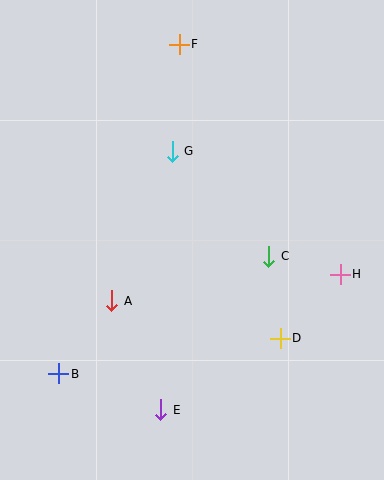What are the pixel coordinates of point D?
Point D is at (280, 338).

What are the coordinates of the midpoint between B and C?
The midpoint between B and C is at (164, 315).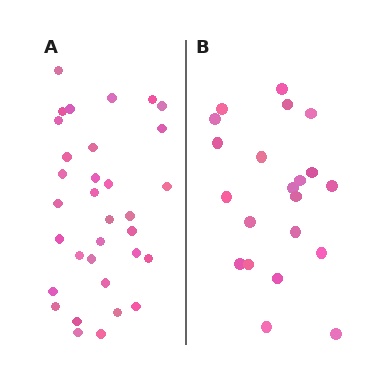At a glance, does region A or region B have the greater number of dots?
Region A (the left region) has more dots.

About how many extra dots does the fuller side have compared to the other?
Region A has roughly 12 or so more dots than region B.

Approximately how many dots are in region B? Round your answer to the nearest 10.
About 20 dots. (The exact count is 21, which rounds to 20.)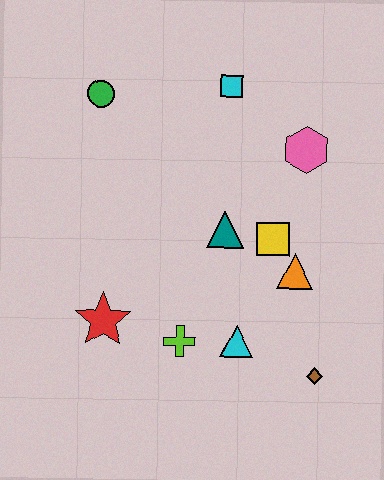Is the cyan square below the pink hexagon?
No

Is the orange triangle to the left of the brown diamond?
Yes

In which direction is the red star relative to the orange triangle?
The red star is to the left of the orange triangle.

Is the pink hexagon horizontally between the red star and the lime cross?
No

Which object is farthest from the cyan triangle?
The green circle is farthest from the cyan triangle.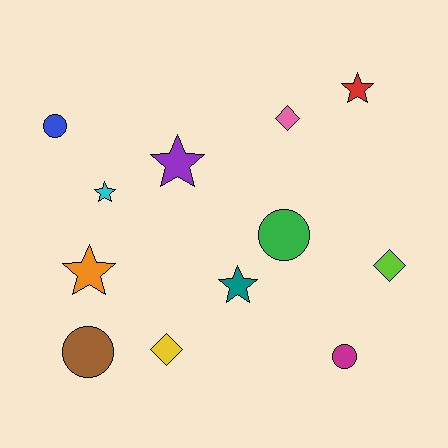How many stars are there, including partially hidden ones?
There are 5 stars.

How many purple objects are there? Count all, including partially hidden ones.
There is 1 purple object.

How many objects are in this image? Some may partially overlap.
There are 12 objects.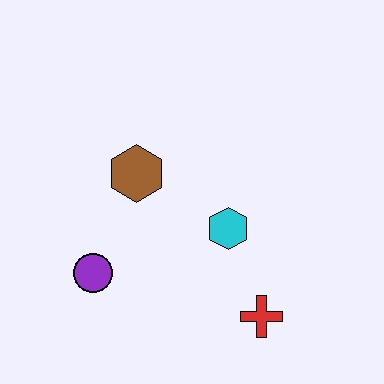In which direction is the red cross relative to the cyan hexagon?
The red cross is below the cyan hexagon.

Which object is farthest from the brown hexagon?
The red cross is farthest from the brown hexagon.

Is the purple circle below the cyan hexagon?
Yes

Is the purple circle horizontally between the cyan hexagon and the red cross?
No